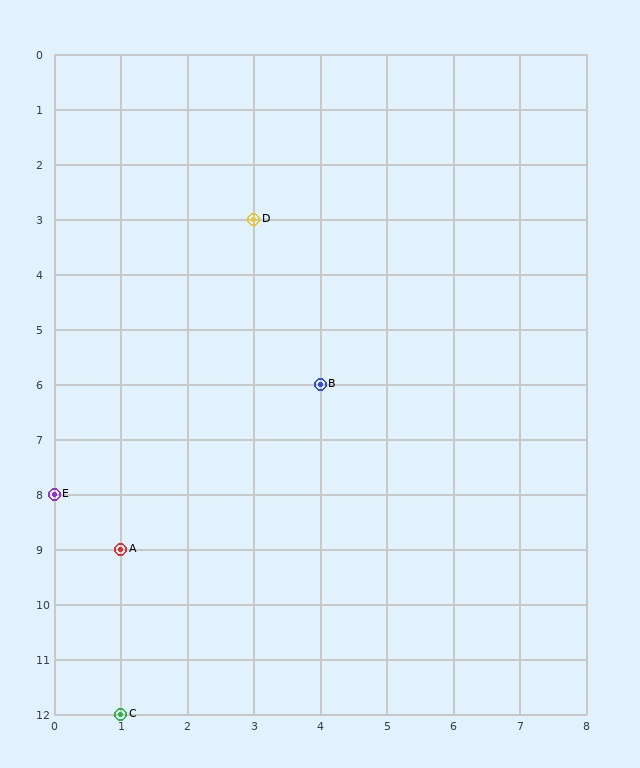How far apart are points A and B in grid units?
Points A and B are 3 columns and 3 rows apart (about 4.2 grid units diagonally).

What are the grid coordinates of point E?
Point E is at grid coordinates (0, 8).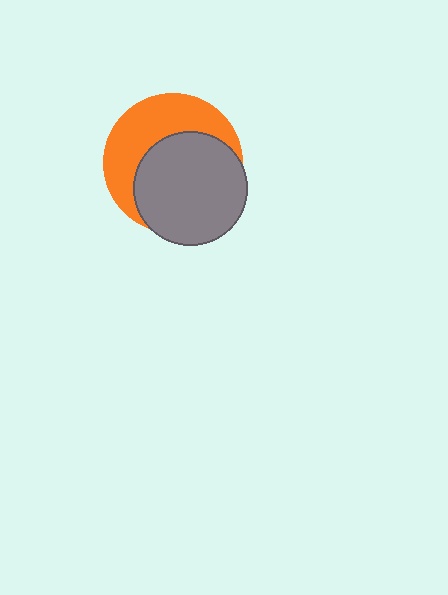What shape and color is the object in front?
The object in front is a gray circle.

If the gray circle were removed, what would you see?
You would see the complete orange circle.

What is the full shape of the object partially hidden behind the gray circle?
The partially hidden object is an orange circle.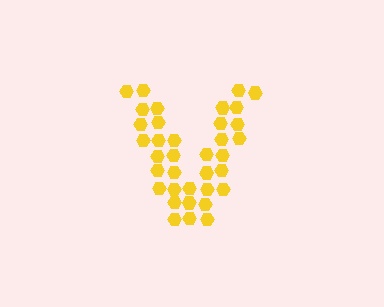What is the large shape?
The large shape is the letter V.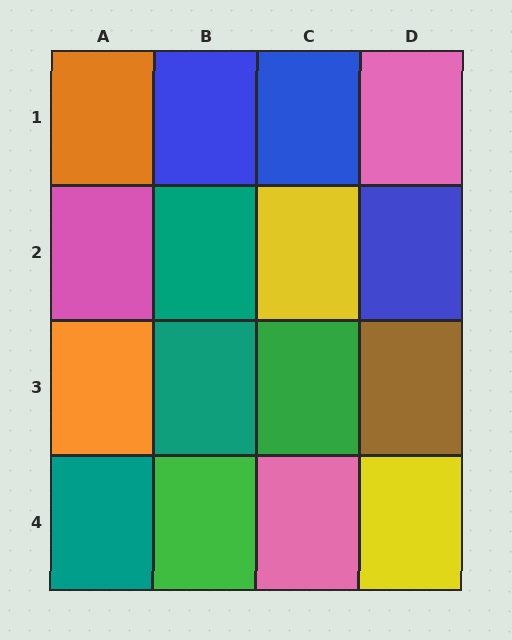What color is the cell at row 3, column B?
Teal.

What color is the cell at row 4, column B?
Green.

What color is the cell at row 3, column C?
Green.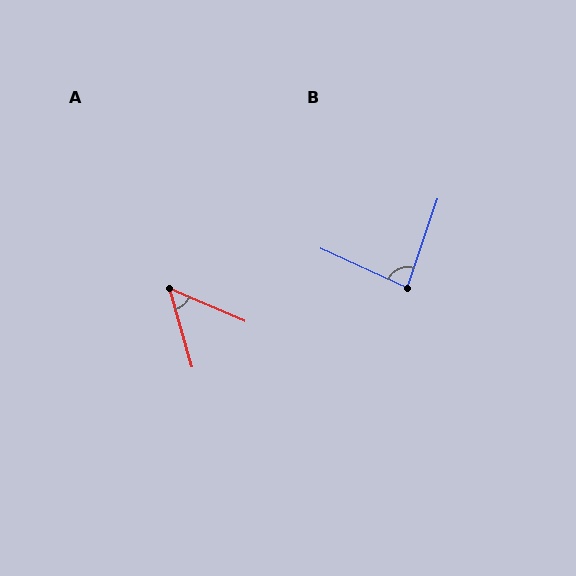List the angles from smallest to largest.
A (50°), B (85°).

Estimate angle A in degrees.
Approximately 50 degrees.